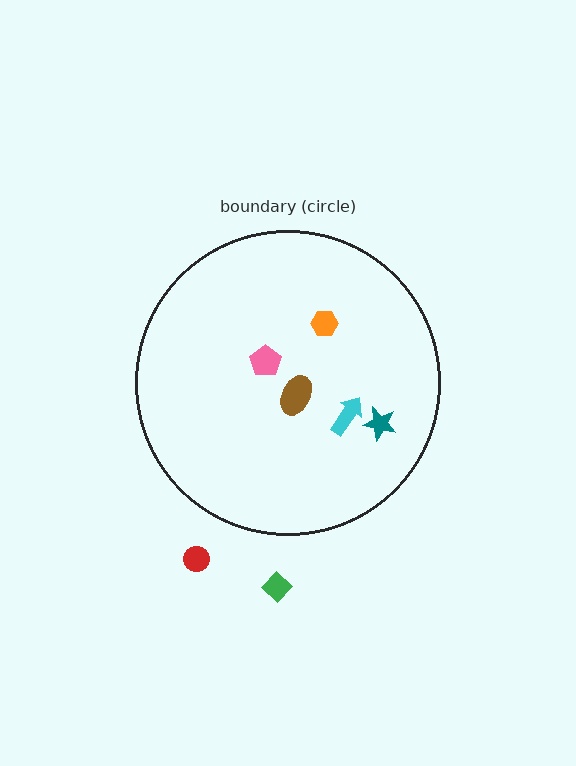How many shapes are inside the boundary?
5 inside, 2 outside.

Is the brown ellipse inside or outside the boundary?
Inside.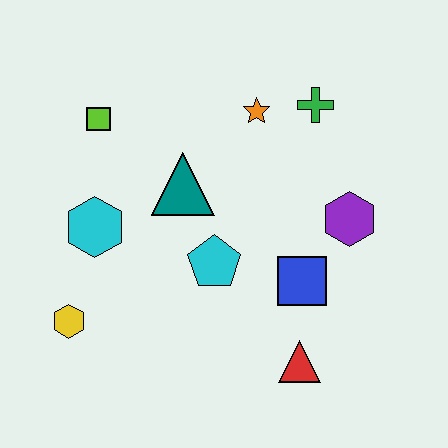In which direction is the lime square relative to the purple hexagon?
The lime square is to the left of the purple hexagon.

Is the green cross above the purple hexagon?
Yes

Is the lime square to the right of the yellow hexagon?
Yes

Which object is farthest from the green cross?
The yellow hexagon is farthest from the green cross.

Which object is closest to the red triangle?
The blue square is closest to the red triangle.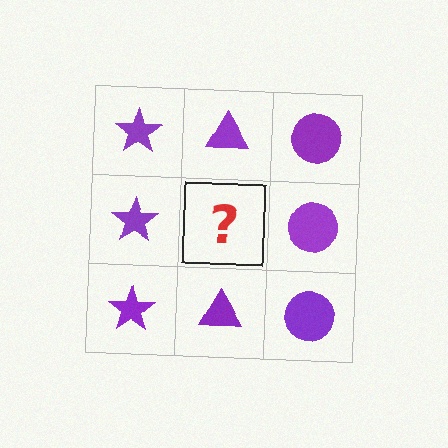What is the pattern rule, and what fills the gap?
The rule is that each column has a consistent shape. The gap should be filled with a purple triangle.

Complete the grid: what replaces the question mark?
The question mark should be replaced with a purple triangle.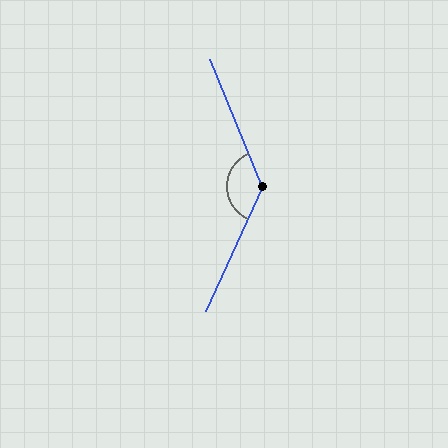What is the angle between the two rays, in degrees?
Approximately 133 degrees.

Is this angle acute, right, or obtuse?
It is obtuse.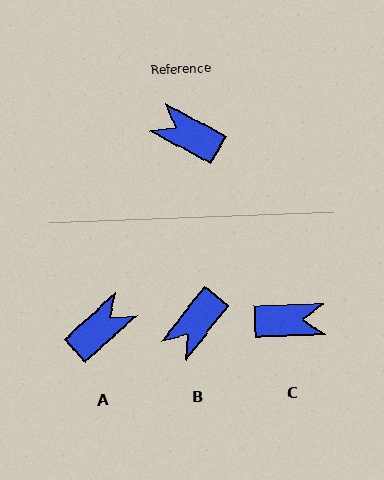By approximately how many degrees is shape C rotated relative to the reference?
Approximately 150 degrees clockwise.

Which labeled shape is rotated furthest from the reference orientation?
C, about 150 degrees away.